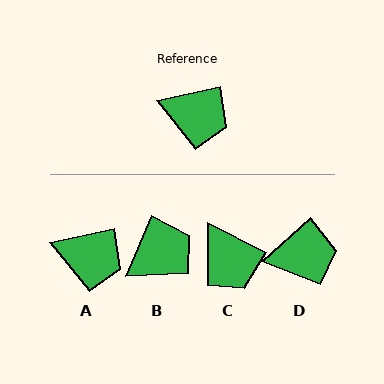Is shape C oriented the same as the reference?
No, it is off by about 39 degrees.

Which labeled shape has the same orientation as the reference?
A.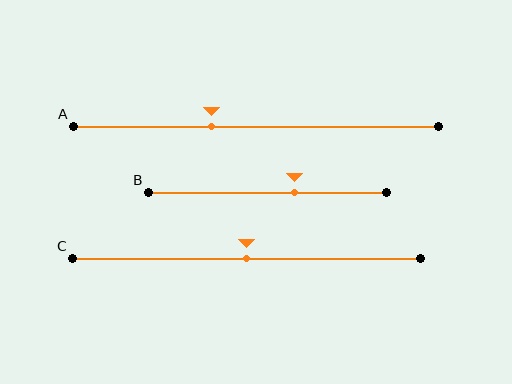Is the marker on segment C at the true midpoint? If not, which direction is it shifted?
Yes, the marker on segment C is at the true midpoint.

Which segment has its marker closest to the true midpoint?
Segment C has its marker closest to the true midpoint.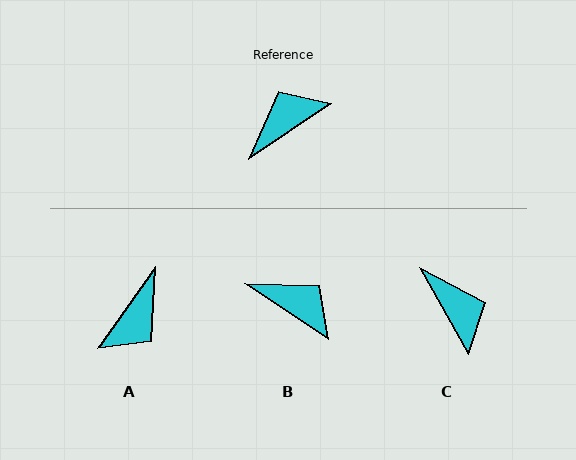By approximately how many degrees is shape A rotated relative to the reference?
Approximately 159 degrees clockwise.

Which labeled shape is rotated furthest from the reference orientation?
A, about 159 degrees away.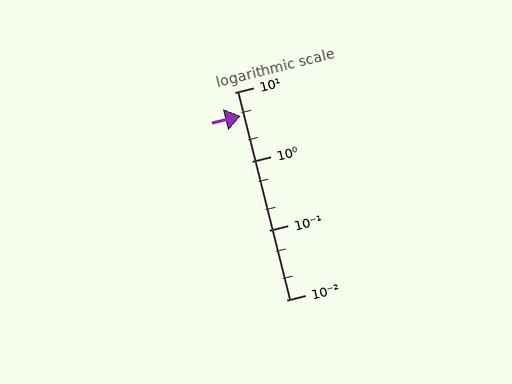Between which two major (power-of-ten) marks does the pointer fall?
The pointer is between 1 and 10.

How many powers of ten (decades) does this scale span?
The scale spans 3 decades, from 0.01 to 10.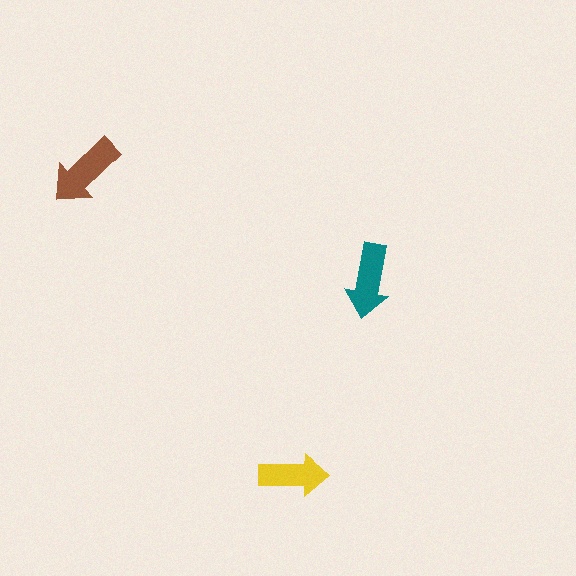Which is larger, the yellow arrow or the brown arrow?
The brown one.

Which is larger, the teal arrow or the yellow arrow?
The teal one.